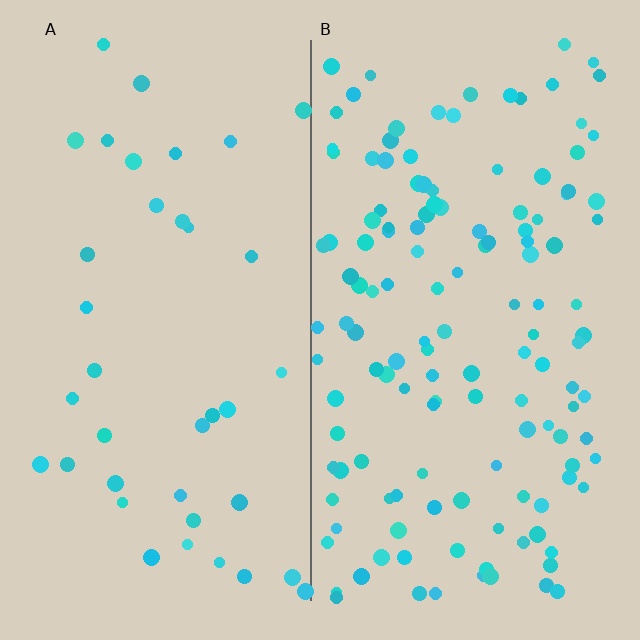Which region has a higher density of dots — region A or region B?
B (the right).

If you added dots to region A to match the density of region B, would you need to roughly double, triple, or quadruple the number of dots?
Approximately quadruple.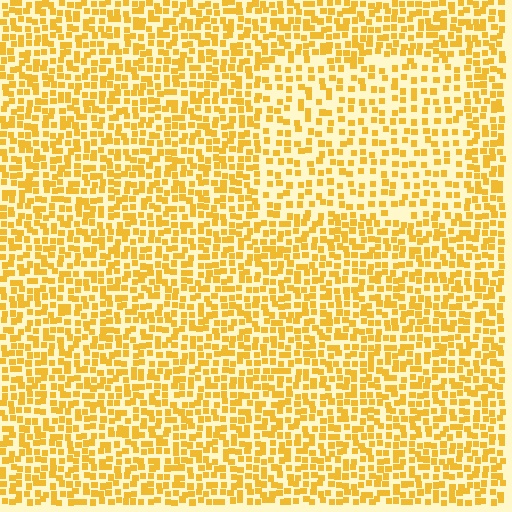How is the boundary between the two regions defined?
The boundary is defined by a change in element density (approximately 1.7x ratio). All elements are the same color, size, and shape.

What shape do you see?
I see a rectangle.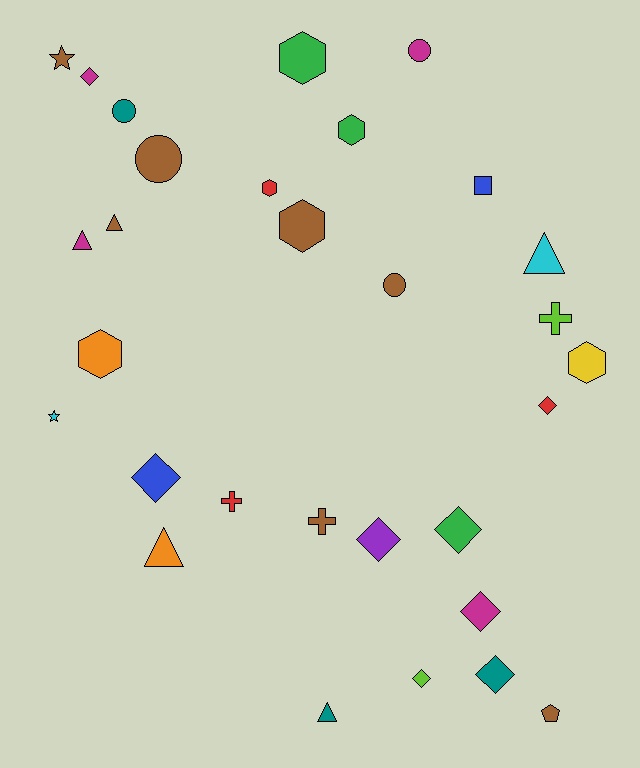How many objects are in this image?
There are 30 objects.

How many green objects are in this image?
There are 3 green objects.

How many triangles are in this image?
There are 5 triangles.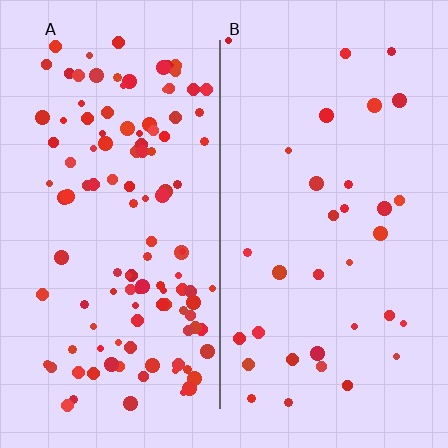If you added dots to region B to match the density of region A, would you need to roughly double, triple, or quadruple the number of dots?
Approximately quadruple.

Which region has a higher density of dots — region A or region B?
A (the left).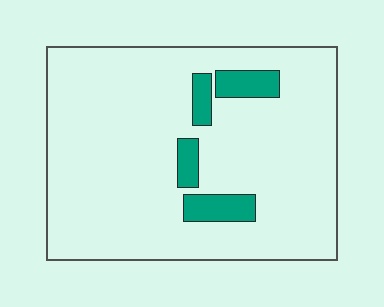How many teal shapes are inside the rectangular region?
4.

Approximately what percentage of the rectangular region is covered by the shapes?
Approximately 10%.